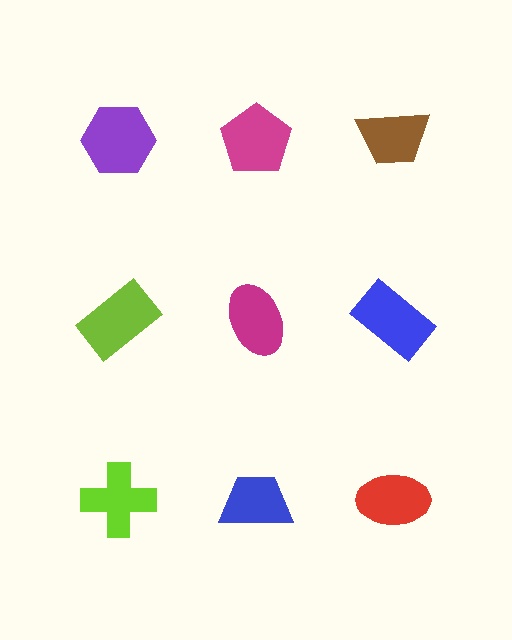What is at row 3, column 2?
A blue trapezoid.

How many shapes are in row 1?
3 shapes.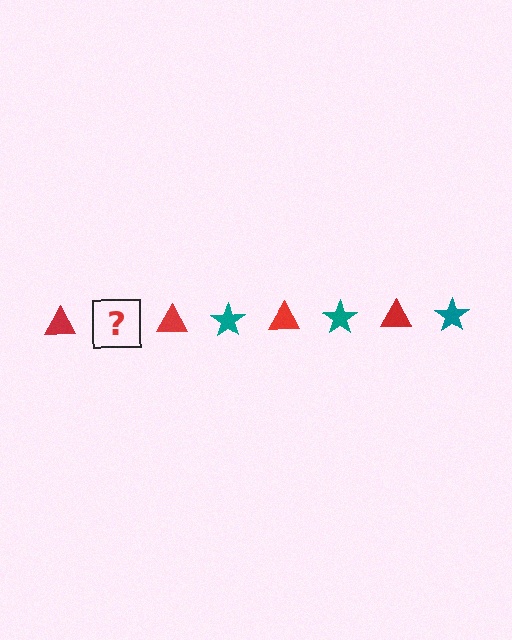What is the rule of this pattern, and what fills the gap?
The rule is that the pattern alternates between red triangle and teal star. The gap should be filled with a teal star.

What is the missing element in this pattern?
The missing element is a teal star.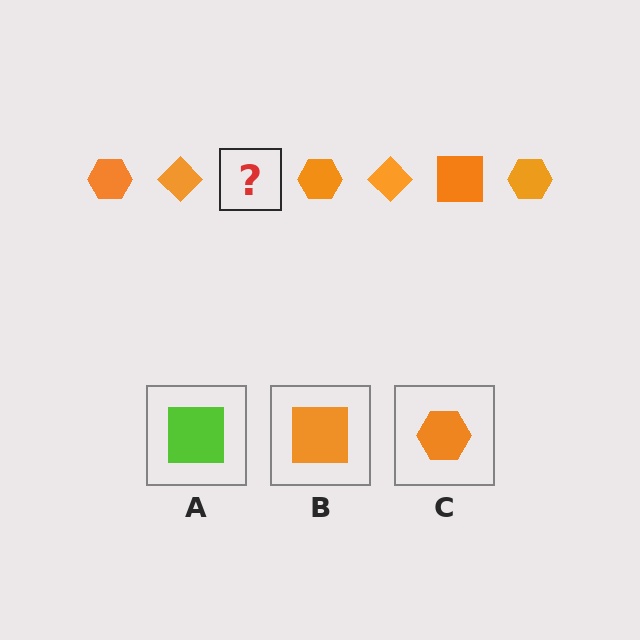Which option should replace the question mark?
Option B.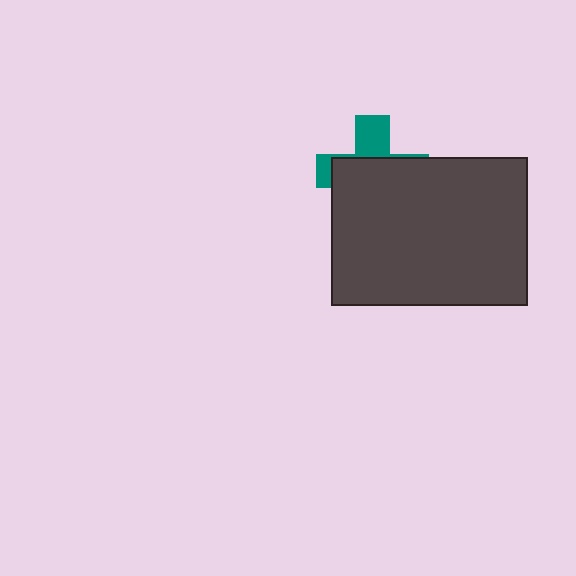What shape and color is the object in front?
The object in front is a dark gray rectangle.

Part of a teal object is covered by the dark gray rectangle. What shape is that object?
It is a cross.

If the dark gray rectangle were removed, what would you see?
You would see the complete teal cross.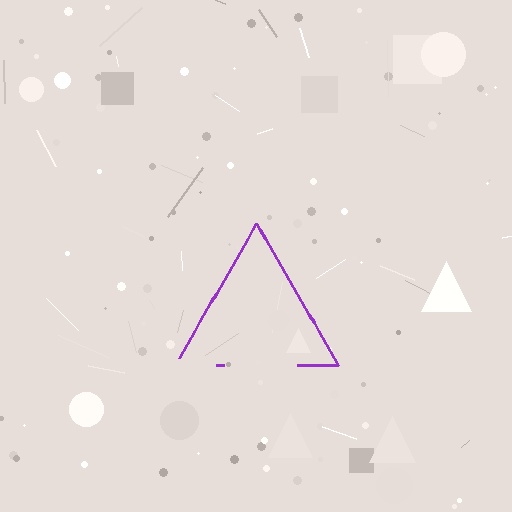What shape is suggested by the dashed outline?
The dashed outline suggests a triangle.